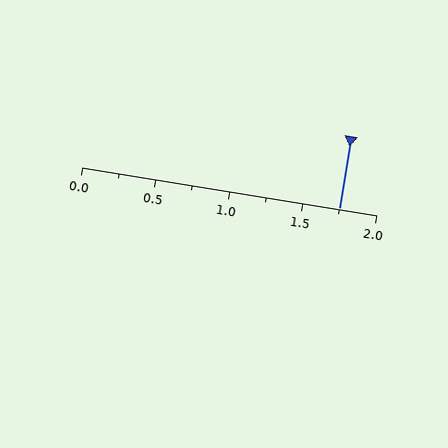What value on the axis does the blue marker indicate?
The marker indicates approximately 1.75.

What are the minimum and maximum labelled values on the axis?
The axis runs from 0.0 to 2.0.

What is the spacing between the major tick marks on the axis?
The major ticks are spaced 0.5 apart.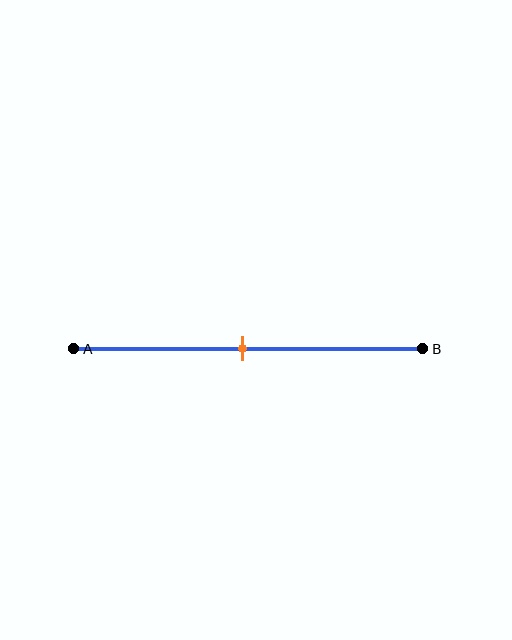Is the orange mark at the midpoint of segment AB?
Yes, the mark is approximately at the midpoint.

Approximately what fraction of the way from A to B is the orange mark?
The orange mark is approximately 50% of the way from A to B.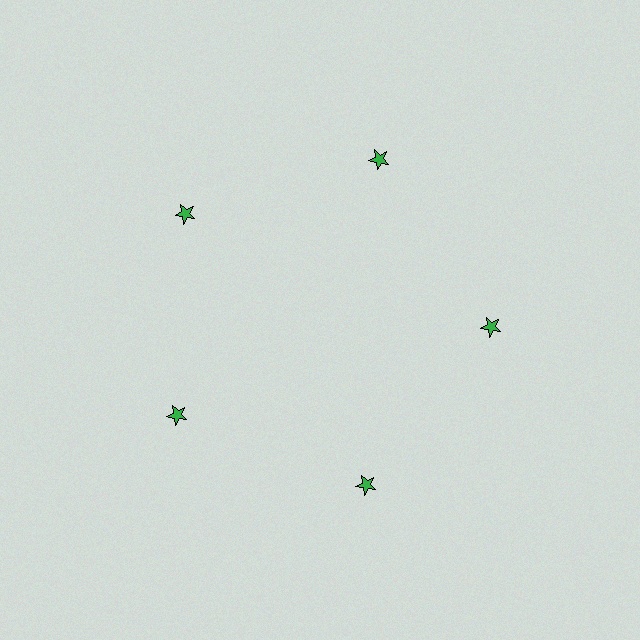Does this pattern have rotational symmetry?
Yes, this pattern has 5-fold rotational symmetry. It looks the same after rotating 72 degrees around the center.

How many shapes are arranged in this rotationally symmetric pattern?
There are 5 shapes, arranged in 5 groups of 1.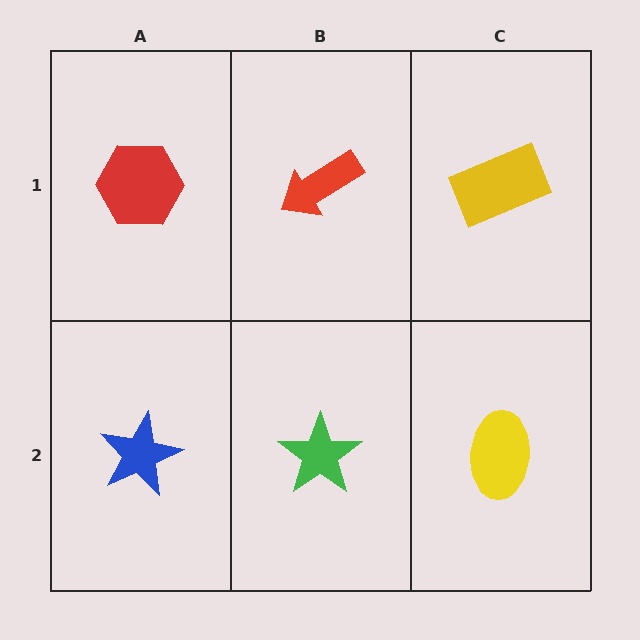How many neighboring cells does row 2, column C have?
2.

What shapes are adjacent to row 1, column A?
A blue star (row 2, column A), a red arrow (row 1, column B).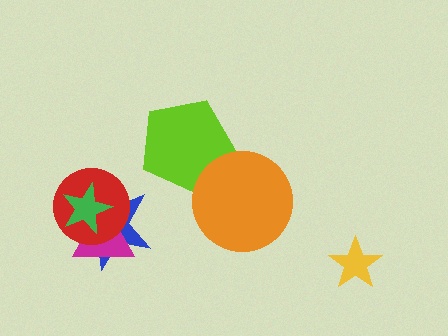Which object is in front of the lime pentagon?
The orange circle is in front of the lime pentagon.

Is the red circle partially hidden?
Yes, it is partially covered by another shape.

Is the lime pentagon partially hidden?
Yes, it is partially covered by another shape.